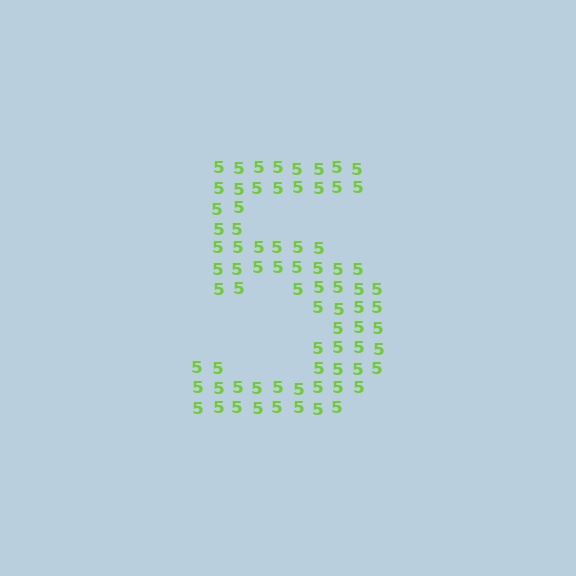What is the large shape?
The large shape is the digit 5.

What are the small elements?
The small elements are digit 5's.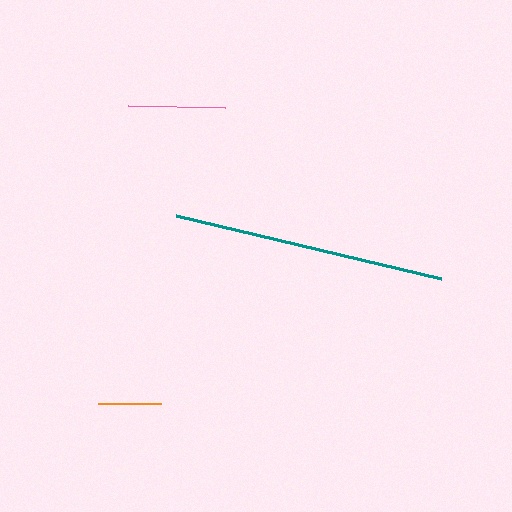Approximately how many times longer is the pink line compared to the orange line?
The pink line is approximately 1.5 times the length of the orange line.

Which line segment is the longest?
The teal line is the longest at approximately 272 pixels.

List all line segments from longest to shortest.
From longest to shortest: teal, pink, orange.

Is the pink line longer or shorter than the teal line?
The teal line is longer than the pink line.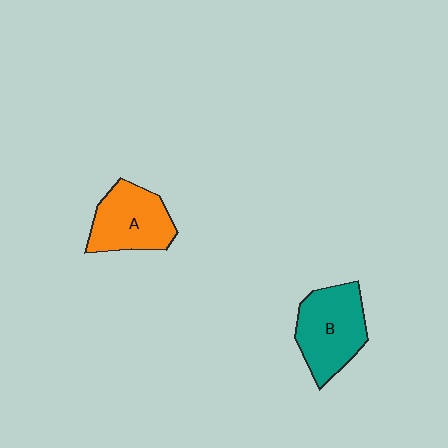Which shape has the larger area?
Shape B (teal).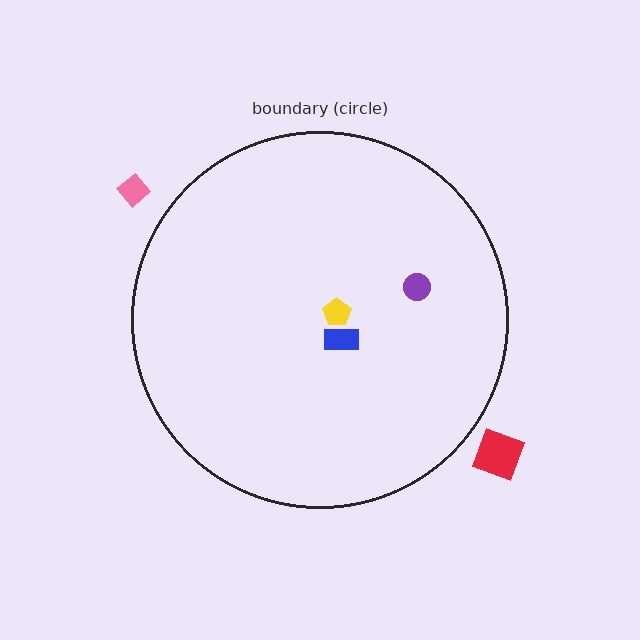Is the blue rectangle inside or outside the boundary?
Inside.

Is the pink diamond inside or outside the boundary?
Outside.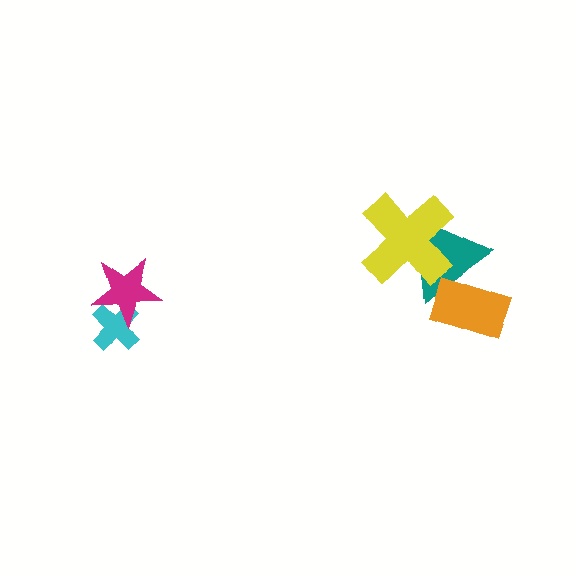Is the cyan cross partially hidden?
Yes, it is partially covered by another shape.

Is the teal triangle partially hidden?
Yes, it is partially covered by another shape.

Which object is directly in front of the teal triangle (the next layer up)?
The orange rectangle is directly in front of the teal triangle.